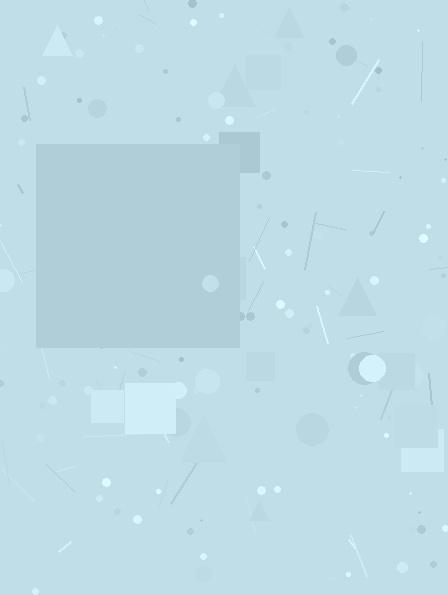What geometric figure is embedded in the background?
A square is embedded in the background.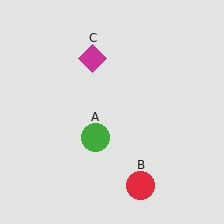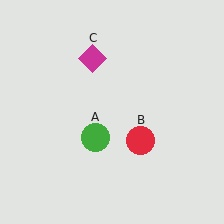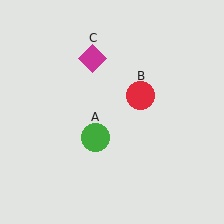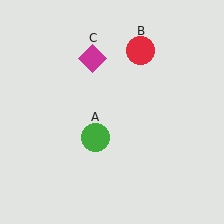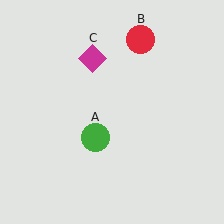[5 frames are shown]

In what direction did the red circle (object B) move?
The red circle (object B) moved up.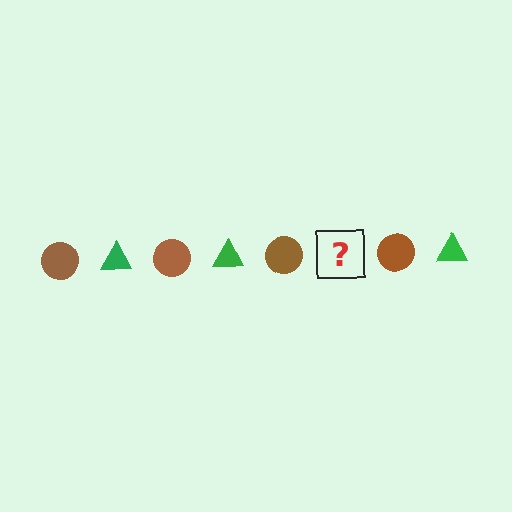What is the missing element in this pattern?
The missing element is a green triangle.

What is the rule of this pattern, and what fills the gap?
The rule is that the pattern alternates between brown circle and green triangle. The gap should be filled with a green triangle.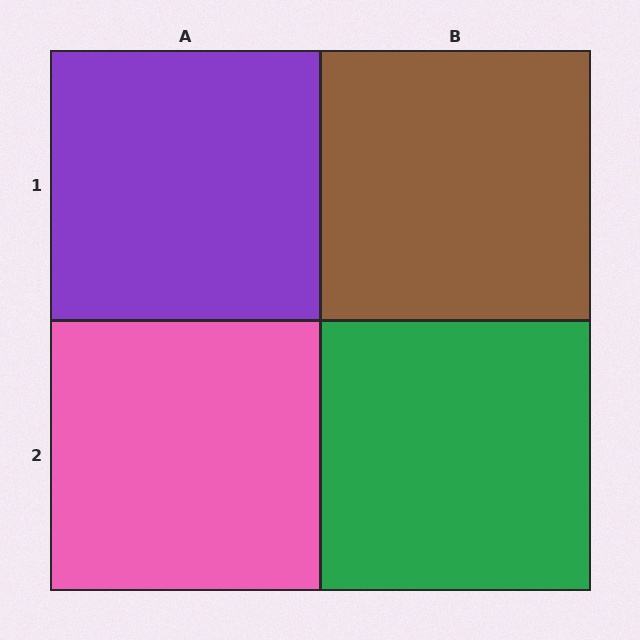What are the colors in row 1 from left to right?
Purple, brown.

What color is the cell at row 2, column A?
Pink.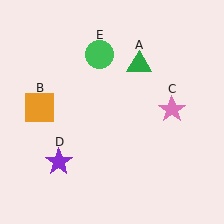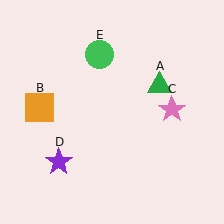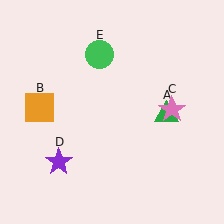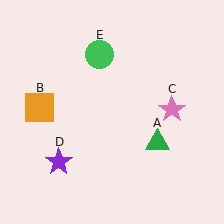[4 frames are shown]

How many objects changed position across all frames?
1 object changed position: green triangle (object A).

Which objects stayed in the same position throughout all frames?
Orange square (object B) and pink star (object C) and purple star (object D) and green circle (object E) remained stationary.